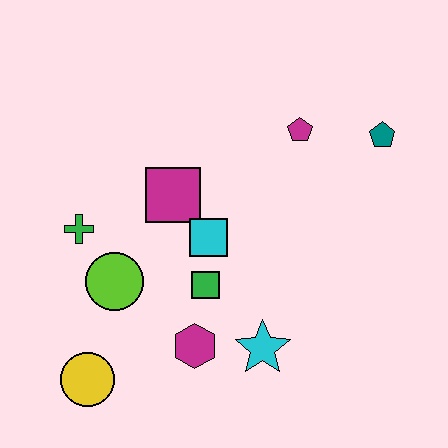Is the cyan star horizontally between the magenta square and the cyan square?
No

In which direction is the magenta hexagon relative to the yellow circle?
The magenta hexagon is to the right of the yellow circle.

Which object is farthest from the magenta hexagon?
The teal pentagon is farthest from the magenta hexagon.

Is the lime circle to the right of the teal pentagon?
No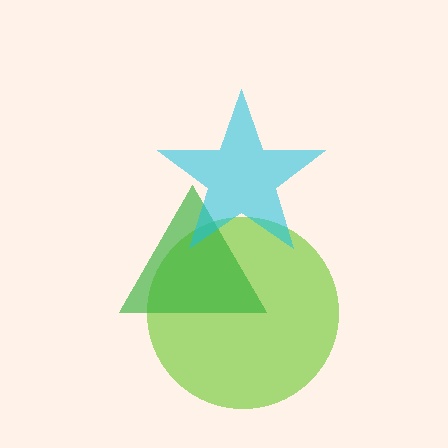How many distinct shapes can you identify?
There are 3 distinct shapes: a lime circle, a green triangle, a cyan star.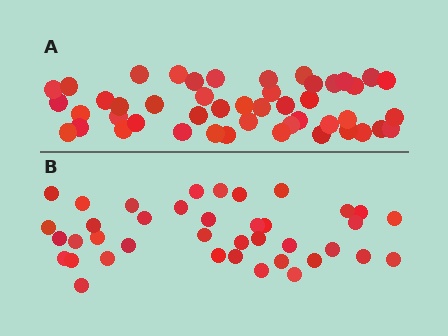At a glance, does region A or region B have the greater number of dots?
Region A (the top region) has more dots.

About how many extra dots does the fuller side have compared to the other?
Region A has roughly 8 or so more dots than region B.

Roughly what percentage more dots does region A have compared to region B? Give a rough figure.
About 20% more.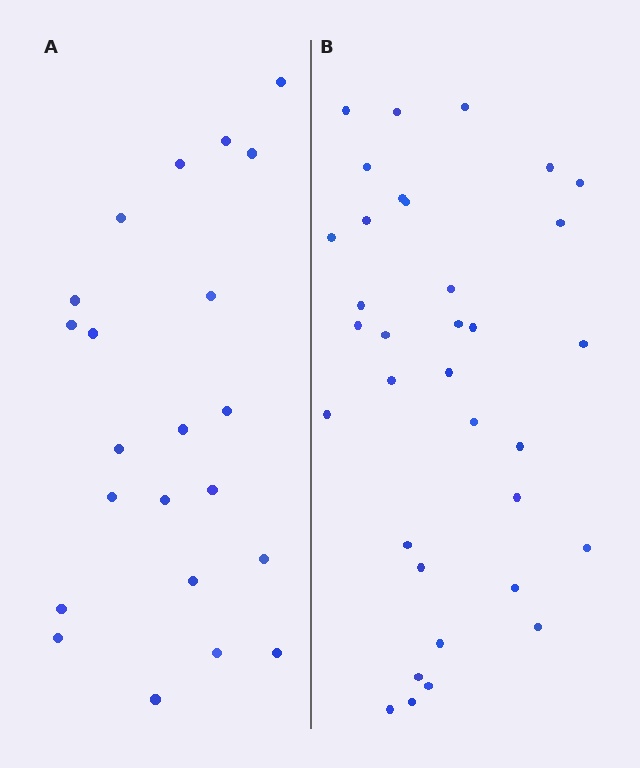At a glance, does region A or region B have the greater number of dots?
Region B (the right region) has more dots.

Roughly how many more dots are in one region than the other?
Region B has roughly 12 or so more dots than region A.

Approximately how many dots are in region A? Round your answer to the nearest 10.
About 20 dots. (The exact count is 22, which rounds to 20.)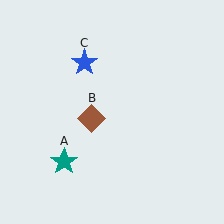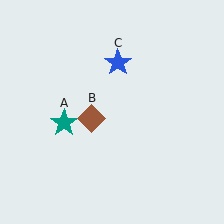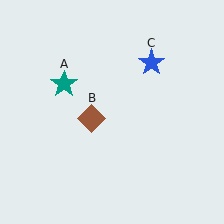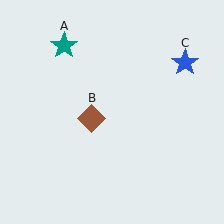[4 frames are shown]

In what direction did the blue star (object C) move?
The blue star (object C) moved right.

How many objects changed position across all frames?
2 objects changed position: teal star (object A), blue star (object C).